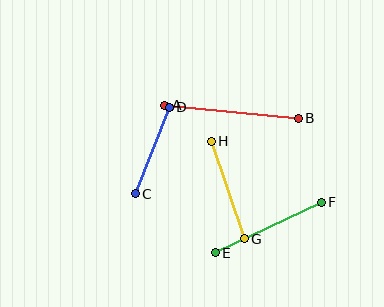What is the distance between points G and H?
The distance is approximately 103 pixels.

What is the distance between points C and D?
The distance is approximately 93 pixels.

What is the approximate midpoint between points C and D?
The midpoint is at approximately (152, 151) pixels.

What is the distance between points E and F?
The distance is approximately 118 pixels.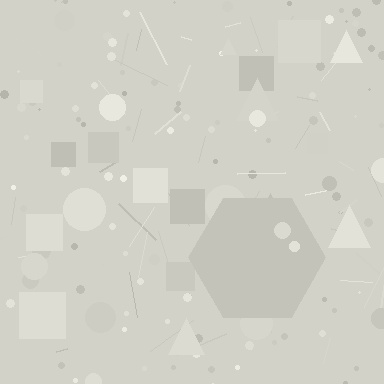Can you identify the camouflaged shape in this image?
The camouflaged shape is a hexagon.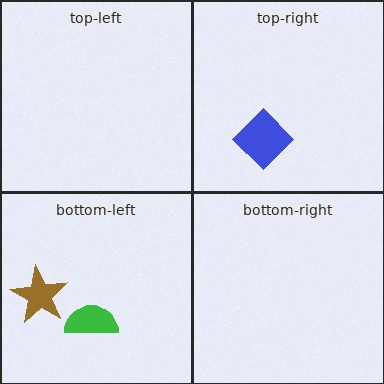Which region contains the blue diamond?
The top-right region.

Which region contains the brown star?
The bottom-left region.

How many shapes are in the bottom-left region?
2.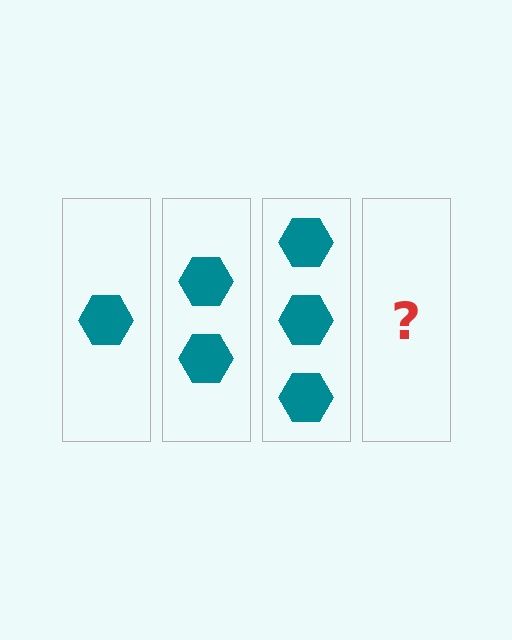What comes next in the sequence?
The next element should be 4 hexagons.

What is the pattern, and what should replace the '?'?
The pattern is that each step adds one more hexagon. The '?' should be 4 hexagons.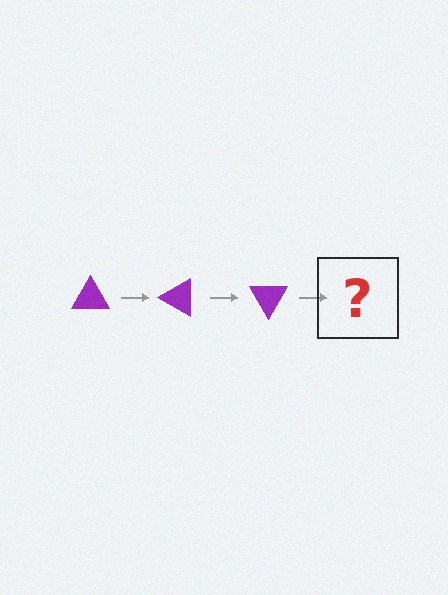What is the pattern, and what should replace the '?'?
The pattern is that the triangle rotates 30 degrees each step. The '?' should be a purple triangle rotated 90 degrees.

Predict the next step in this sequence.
The next step is a purple triangle rotated 90 degrees.